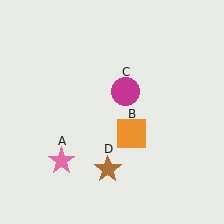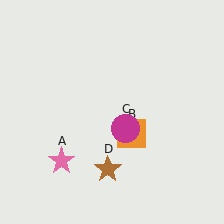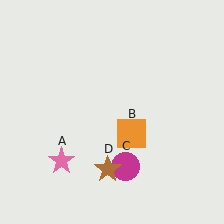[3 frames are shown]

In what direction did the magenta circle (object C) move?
The magenta circle (object C) moved down.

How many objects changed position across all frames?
1 object changed position: magenta circle (object C).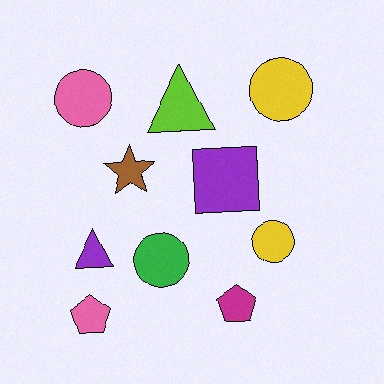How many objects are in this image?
There are 10 objects.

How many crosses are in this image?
There are no crosses.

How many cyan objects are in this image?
There are no cyan objects.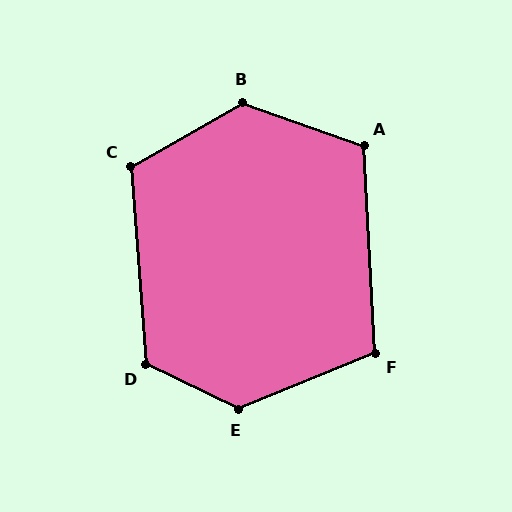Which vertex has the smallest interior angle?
F, at approximately 109 degrees.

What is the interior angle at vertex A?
Approximately 113 degrees (obtuse).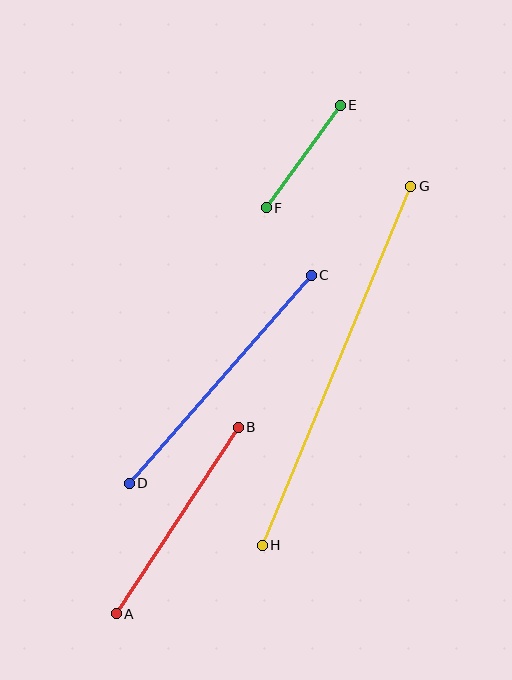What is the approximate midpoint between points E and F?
The midpoint is at approximately (303, 156) pixels.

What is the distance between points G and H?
The distance is approximately 388 pixels.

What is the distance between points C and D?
The distance is approximately 276 pixels.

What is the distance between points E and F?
The distance is approximately 126 pixels.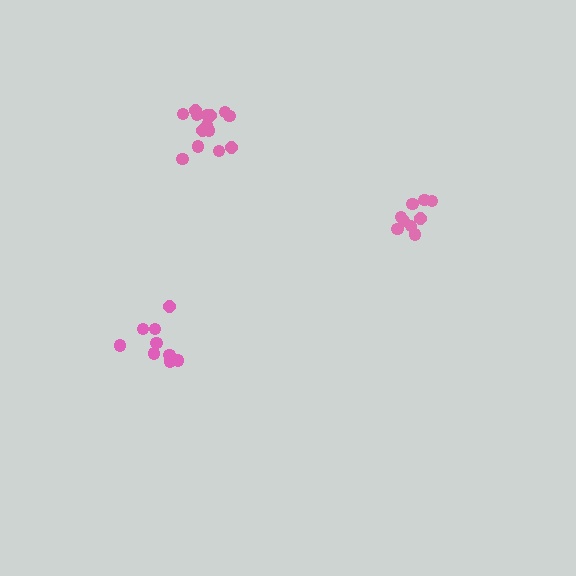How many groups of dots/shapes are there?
There are 3 groups.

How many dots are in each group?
Group 1: 9 dots, Group 2: 14 dots, Group 3: 9 dots (32 total).